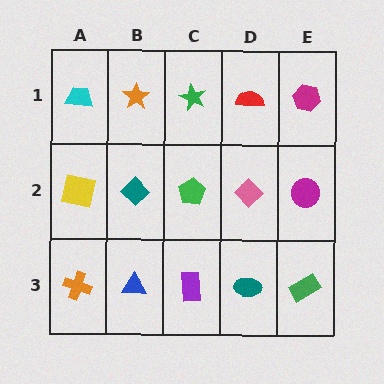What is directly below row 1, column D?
A pink diamond.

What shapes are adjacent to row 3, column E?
A magenta circle (row 2, column E), a teal ellipse (row 3, column D).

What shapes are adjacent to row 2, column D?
A red semicircle (row 1, column D), a teal ellipse (row 3, column D), a green pentagon (row 2, column C), a magenta circle (row 2, column E).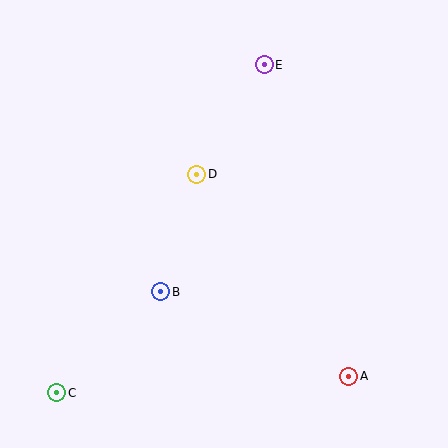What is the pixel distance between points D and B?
The distance between D and B is 123 pixels.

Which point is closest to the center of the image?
Point D at (197, 174) is closest to the center.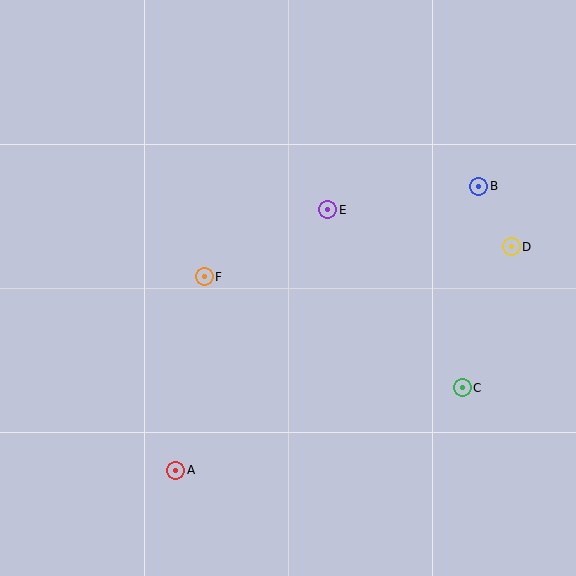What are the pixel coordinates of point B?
Point B is at (479, 186).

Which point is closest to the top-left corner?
Point F is closest to the top-left corner.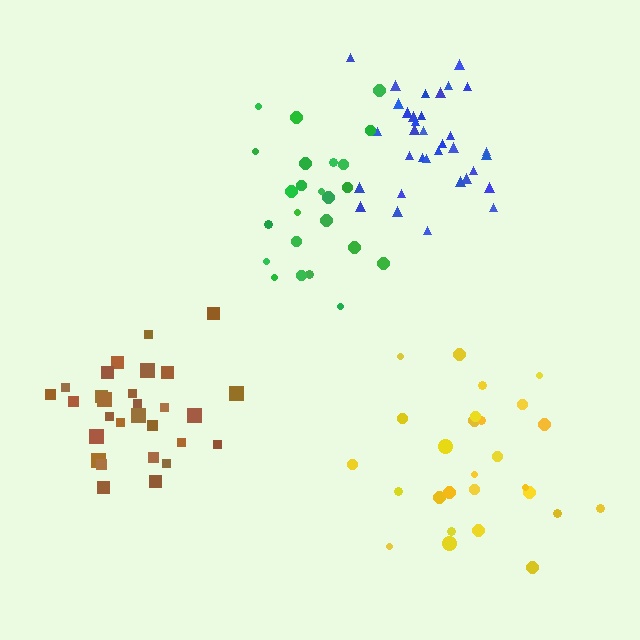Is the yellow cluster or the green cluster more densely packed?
Yellow.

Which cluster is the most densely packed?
Blue.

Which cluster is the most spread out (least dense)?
Green.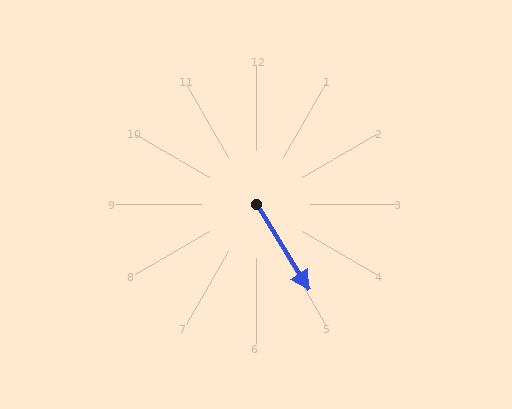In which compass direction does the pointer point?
Southeast.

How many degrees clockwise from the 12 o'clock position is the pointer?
Approximately 148 degrees.